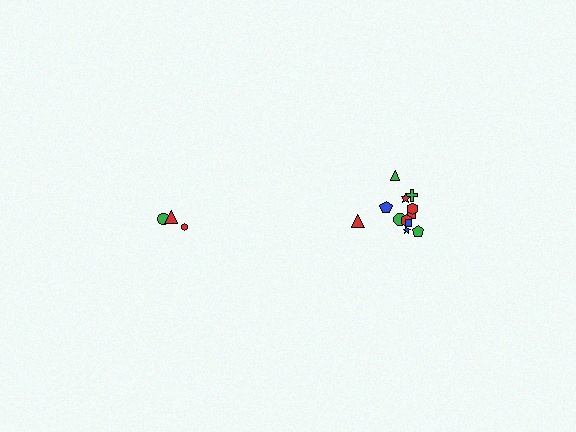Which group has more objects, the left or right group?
The right group.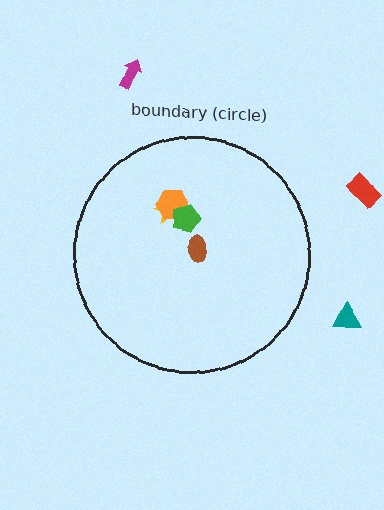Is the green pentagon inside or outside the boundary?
Inside.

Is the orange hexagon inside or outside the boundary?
Inside.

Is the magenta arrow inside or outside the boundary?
Outside.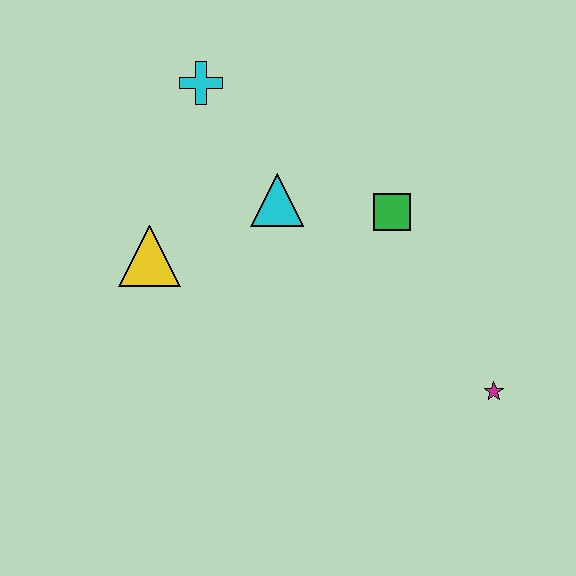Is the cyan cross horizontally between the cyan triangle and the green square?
No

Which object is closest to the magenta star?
The green square is closest to the magenta star.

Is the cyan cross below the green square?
No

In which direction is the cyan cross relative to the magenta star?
The cyan cross is above the magenta star.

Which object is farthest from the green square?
The yellow triangle is farthest from the green square.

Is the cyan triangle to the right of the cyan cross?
Yes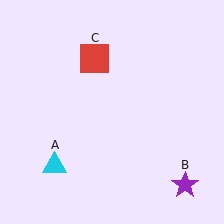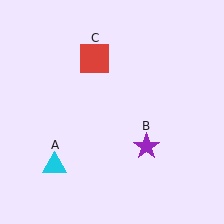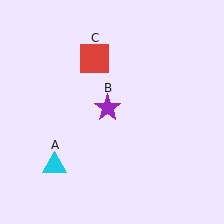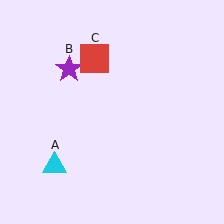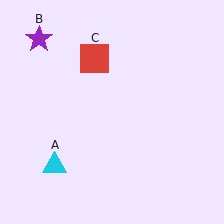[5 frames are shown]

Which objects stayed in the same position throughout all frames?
Cyan triangle (object A) and red square (object C) remained stationary.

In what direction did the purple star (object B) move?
The purple star (object B) moved up and to the left.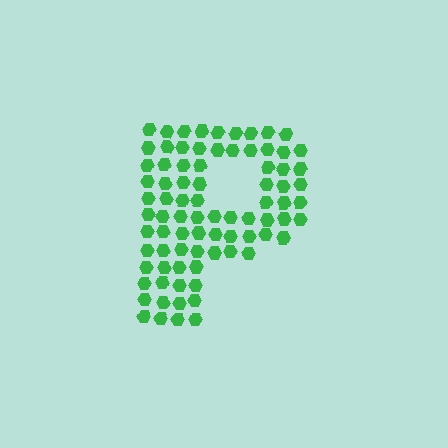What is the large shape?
The large shape is the letter P.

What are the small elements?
The small elements are hexagons.